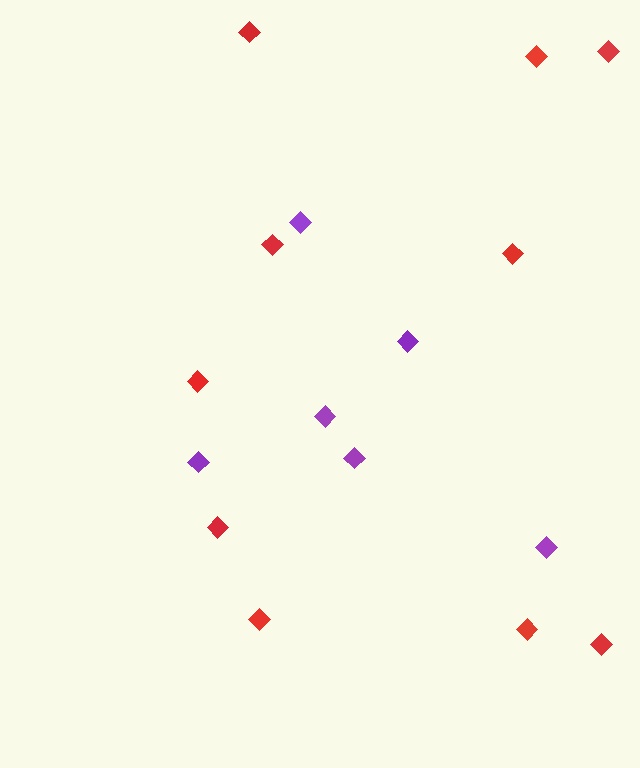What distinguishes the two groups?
There are 2 groups: one group of purple diamonds (6) and one group of red diamonds (10).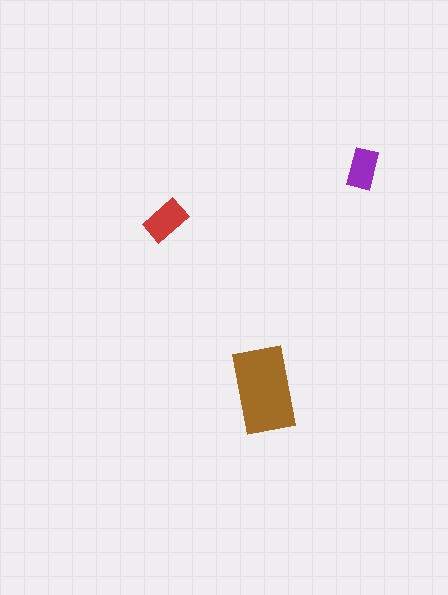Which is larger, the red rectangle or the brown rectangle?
The brown one.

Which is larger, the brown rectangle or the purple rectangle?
The brown one.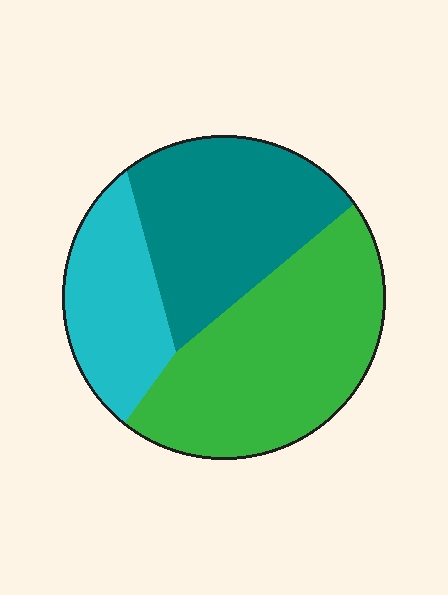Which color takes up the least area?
Cyan, at roughly 20%.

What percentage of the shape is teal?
Teal covers roughly 35% of the shape.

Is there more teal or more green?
Green.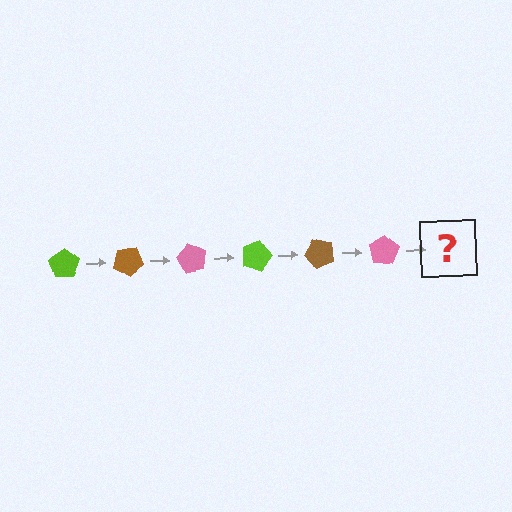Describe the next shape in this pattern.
It should be a lime pentagon, rotated 180 degrees from the start.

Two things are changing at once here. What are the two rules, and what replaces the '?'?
The two rules are that it rotates 30 degrees each step and the color cycles through lime, brown, and pink. The '?' should be a lime pentagon, rotated 180 degrees from the start.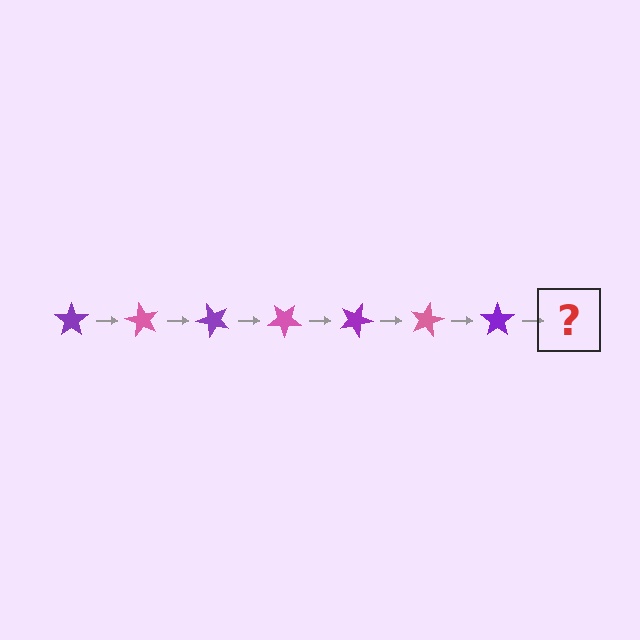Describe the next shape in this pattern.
It should be a pink star, rotated 420 degrees from the start.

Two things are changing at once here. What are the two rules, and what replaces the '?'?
The two rules are that it rotates 60 degrees each step and the color cycles through purple and pink. The '?' should be a pink star, rotated 420 degrees from the start.